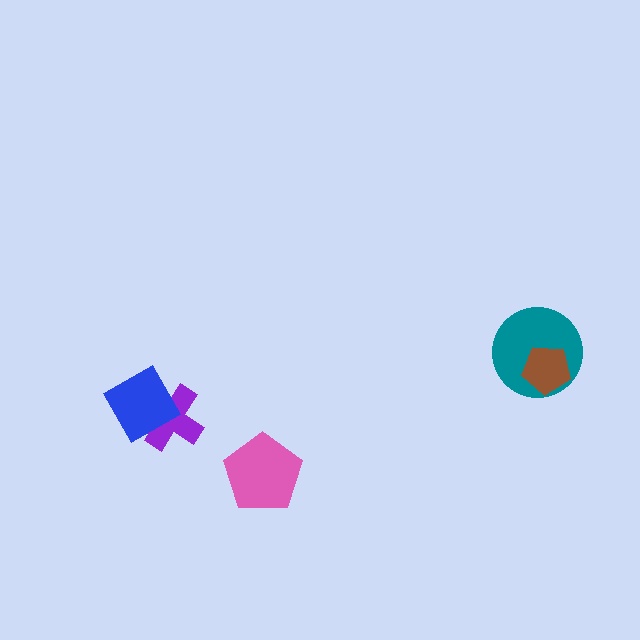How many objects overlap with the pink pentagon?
0 objects overlap with the pink pentagon.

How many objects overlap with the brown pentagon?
1 object overlaps with the brown pentagon.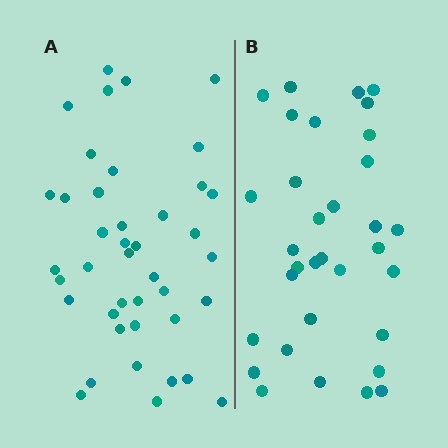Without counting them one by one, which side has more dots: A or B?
Region A (the left region) has more dots.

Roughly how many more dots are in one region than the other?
Region A has roughly 8 or so more dots than region B.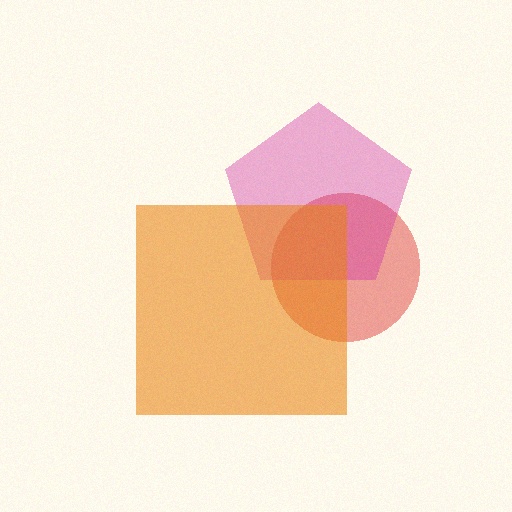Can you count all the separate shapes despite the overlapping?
Yes, there are 3 separate shapes.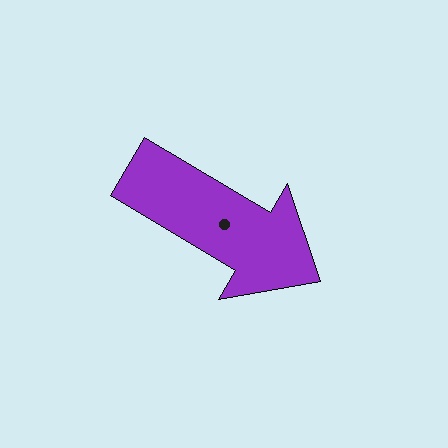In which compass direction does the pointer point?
Southeast.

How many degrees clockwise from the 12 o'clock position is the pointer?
Approximately 121 degrees.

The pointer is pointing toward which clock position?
Roughly 4 o'clock.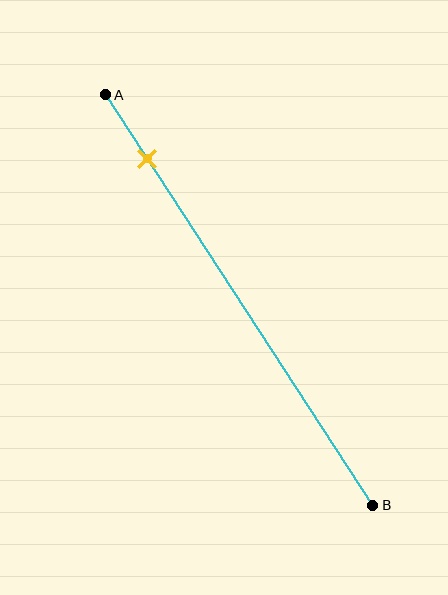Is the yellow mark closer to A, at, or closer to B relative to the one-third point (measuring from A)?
The yellow mark is closer to point A than the one-third point of segment AB.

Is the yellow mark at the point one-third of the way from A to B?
No, the mark is at about 15% from A, not at the 33% one-third point.